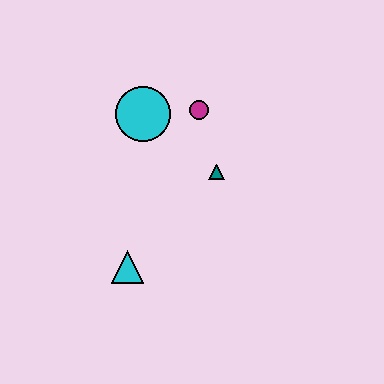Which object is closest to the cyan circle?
The magenta circle is closest to the cyan circle.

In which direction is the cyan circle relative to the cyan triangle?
The cyan circle is above the cyan triangle.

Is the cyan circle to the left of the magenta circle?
Yes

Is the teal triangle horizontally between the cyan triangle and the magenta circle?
No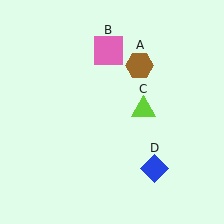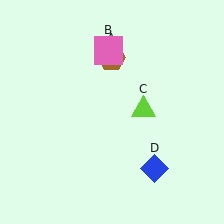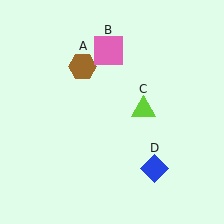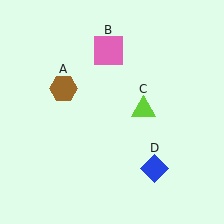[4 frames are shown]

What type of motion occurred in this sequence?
The brown hexagon (object A) rotated counterclockwise around the center of the scene.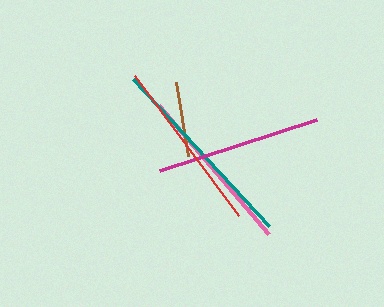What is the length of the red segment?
The red segment is approximately 174 pixels long.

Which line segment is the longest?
The teal line is the longest at approximately 200 pixels.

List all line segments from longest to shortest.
From longest to shortest: teal, red, pink, magenta, brown.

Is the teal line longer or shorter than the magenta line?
The teal line is longer than the magenta line.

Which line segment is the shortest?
The brown line is the shortest at approximately 75 pixels.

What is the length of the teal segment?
The teal segment is approximately 200 pixels long.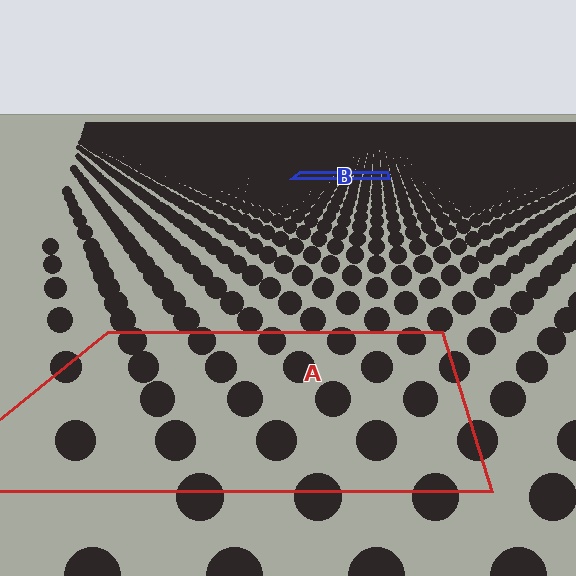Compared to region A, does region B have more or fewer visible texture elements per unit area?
Region B has more texture elements per unit area — they are packed more densely because it is farther away.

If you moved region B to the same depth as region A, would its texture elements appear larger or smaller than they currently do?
They would appear larger. At a closer depth, the same texture elements are projected at a bigger on-screen size.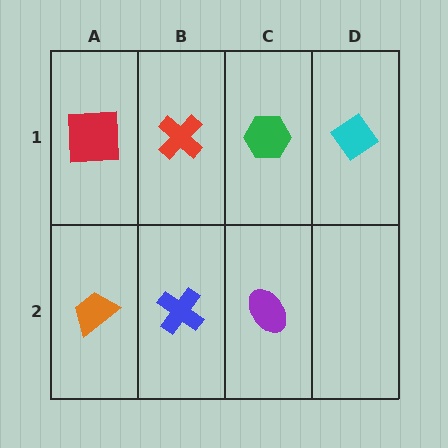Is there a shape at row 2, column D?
No, that cell is empty.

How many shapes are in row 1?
4 shapes.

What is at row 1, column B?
A red cross.